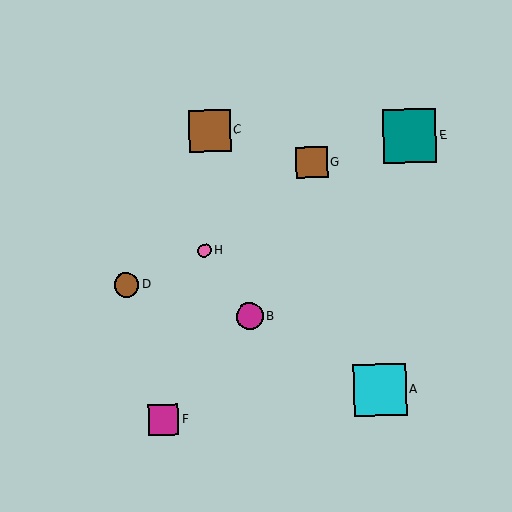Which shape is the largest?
The teal square (labeled E) is the largest.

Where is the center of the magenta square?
The center of the magenta square is at (163, 420).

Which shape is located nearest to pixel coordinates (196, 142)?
The brown square (labeled C) at (210, 131) is nearest to that location.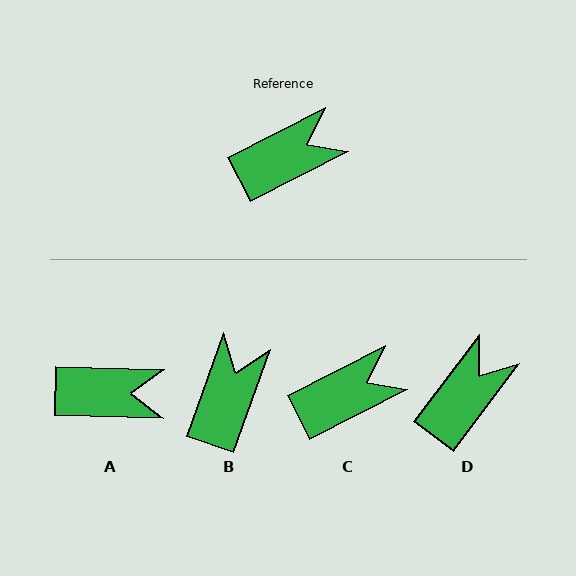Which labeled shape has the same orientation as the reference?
C.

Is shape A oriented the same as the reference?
No, it is off by about 29 degrees.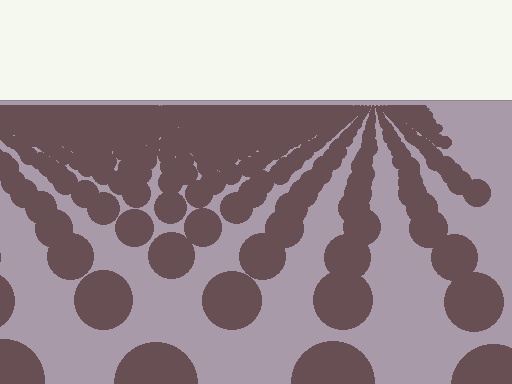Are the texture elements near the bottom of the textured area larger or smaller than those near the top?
Larger. Near the bottom, elements are closer to the viewer and appear at a bigger on-screen size.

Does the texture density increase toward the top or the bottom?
Density increases toward the top.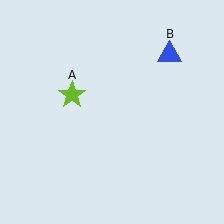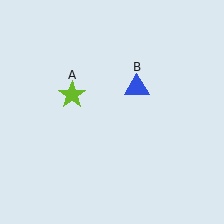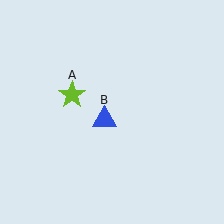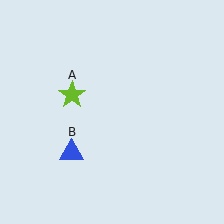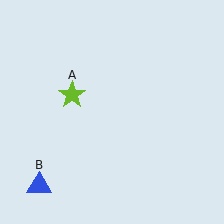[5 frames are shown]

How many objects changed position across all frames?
1 object changed position: blue triangle (object B).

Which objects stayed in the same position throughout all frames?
Lime star (object A) remained stationary.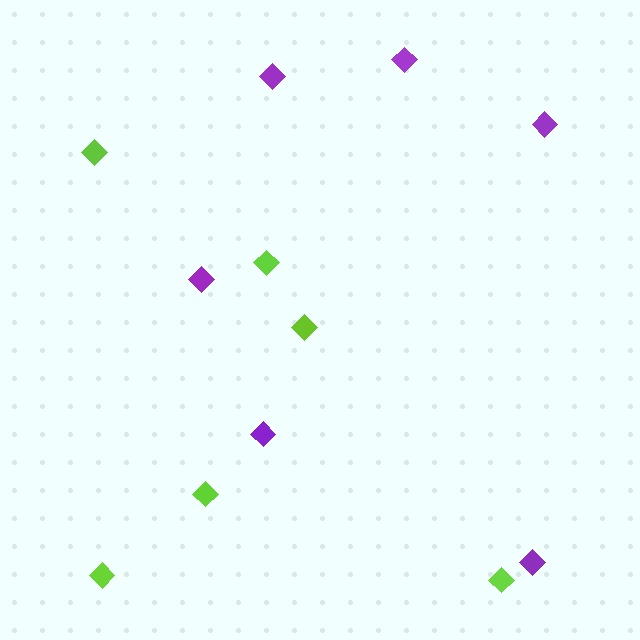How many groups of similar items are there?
There are 2 groups: one group of purple diamonds (6) and one group of lime diamonds (6).